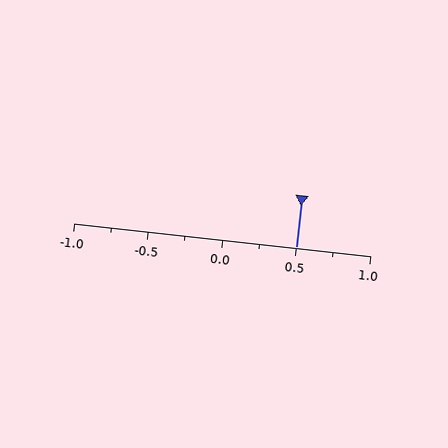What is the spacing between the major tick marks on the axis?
The major ticks are spaced 0.5 apart.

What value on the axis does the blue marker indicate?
The marker indicates approximately 0.5.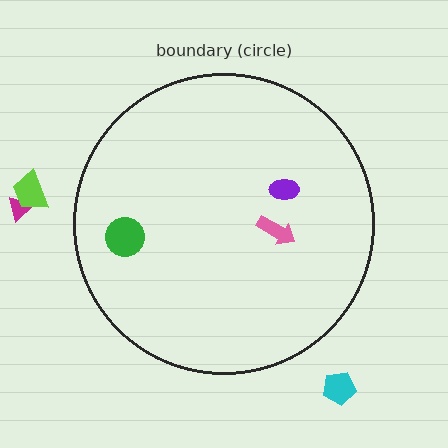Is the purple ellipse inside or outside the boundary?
Inside.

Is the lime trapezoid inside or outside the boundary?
Outside.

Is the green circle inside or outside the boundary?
Inside.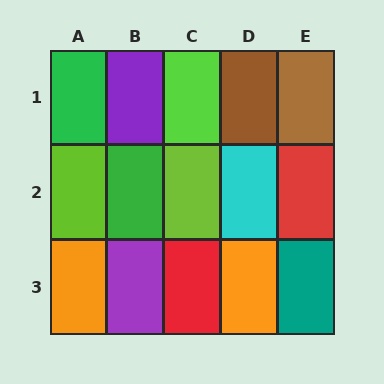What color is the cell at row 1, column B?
Purple.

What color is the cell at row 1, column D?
Brown.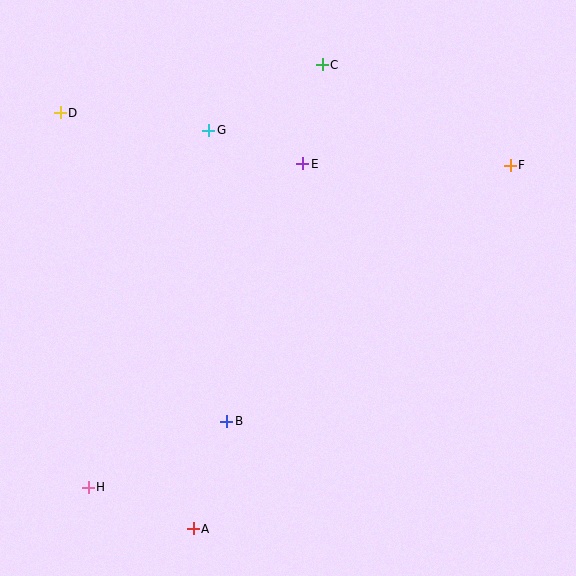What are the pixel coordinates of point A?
Point A is at (193, 529).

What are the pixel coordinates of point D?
Point D is at (60, 113).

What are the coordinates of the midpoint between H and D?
The midpoint between H and D is at (74, 300).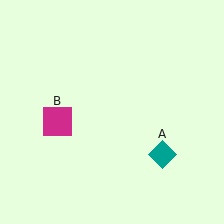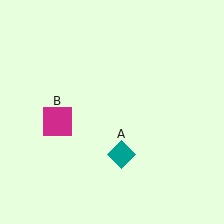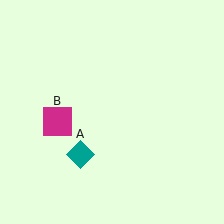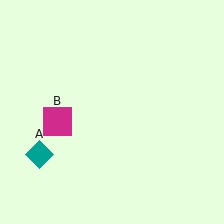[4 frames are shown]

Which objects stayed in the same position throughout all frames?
Magenta square (object B) remained stationary.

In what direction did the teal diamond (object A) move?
The teal diamond (object A) moved left.